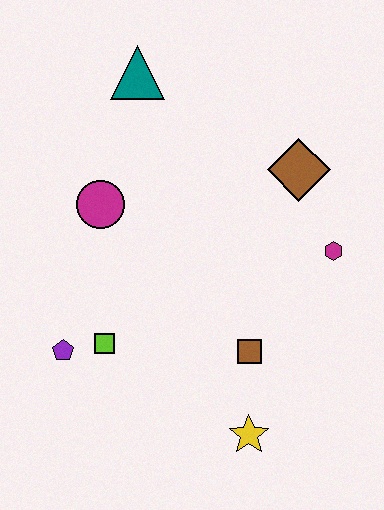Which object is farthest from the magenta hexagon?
The purple pentagon is farthest from the magenta hexagon.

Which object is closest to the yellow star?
The brown square is closest to the yellow star.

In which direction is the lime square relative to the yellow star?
The lime square is to the left of the yellow star.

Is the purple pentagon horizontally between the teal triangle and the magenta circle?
No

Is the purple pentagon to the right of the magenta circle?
No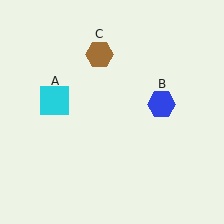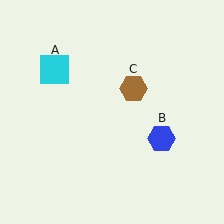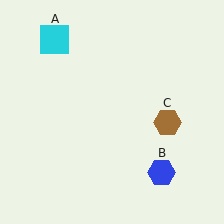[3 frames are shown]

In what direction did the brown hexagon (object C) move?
The brown hexagon (object C) moved down and to the right.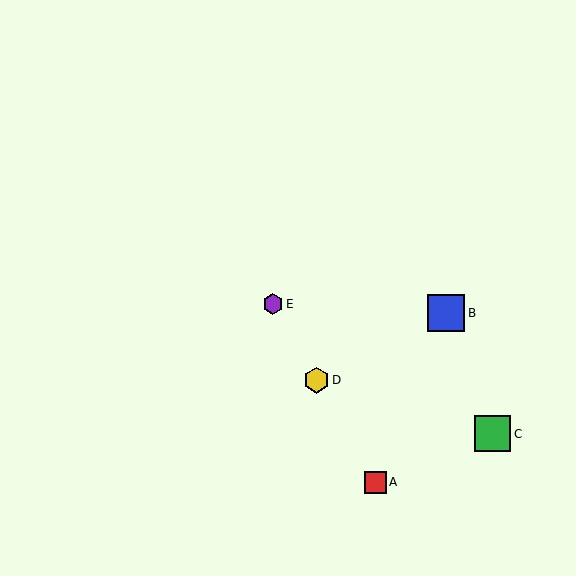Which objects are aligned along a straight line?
Objects A, D, E are aligned along a straight line.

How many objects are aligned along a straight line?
3 objects (A, D, E) are aligned along a straight line.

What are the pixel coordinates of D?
Object D is at (316, 380).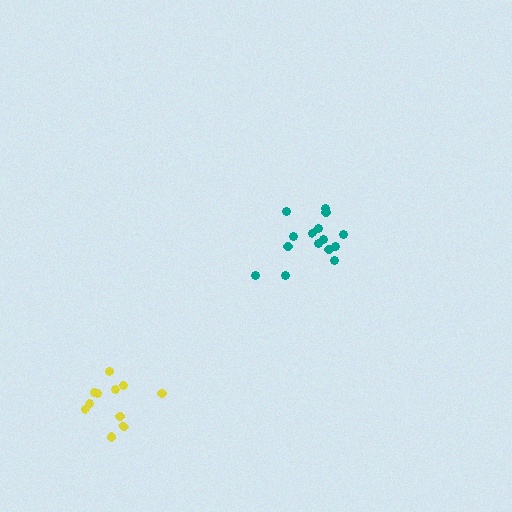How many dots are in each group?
Group 1: 15 dots, Group 2: 11 dots (26 total).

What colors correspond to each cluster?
The clusters are colored: teal, yellow.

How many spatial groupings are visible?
There are 2 spatial groupings.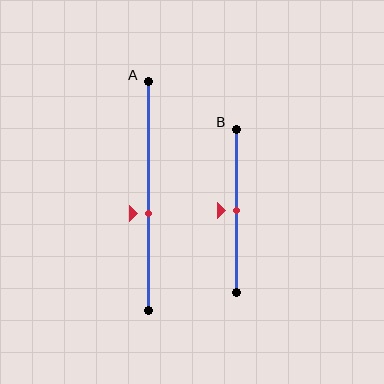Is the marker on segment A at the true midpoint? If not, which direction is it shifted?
No, the marker on segment A is shifted downward by about 7% of the segment length.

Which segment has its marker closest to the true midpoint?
Segment B has its marker closest to the true midpoint.